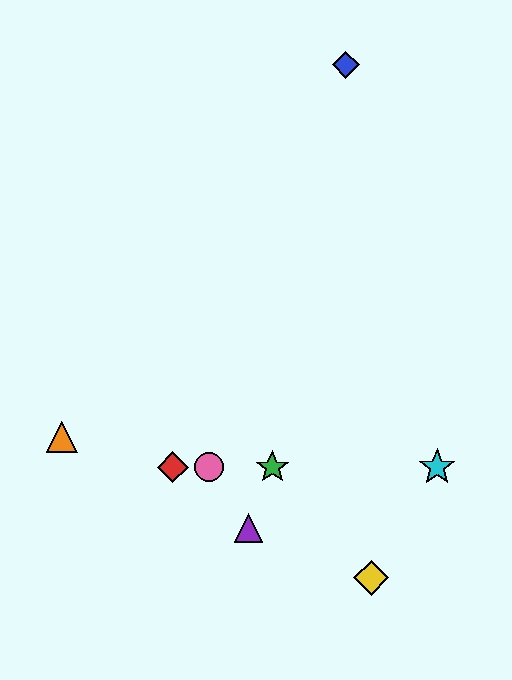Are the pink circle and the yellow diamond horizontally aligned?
No, the pink circle is at y≈467 and the yellow diamond is at y≈578.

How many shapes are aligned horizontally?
4 shapes (the red diamond, the green star, the cyan star, the pink circle) are aligned horizontally.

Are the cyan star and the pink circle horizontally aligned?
Yes, both are at y≈467.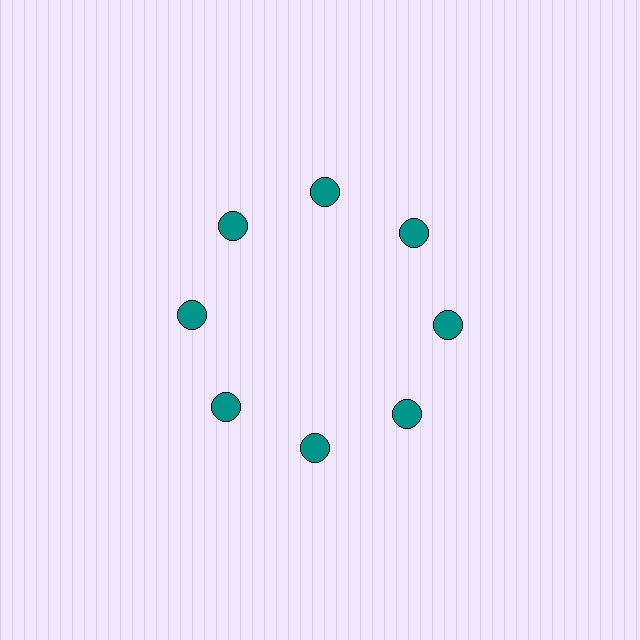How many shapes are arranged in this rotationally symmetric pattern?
There are 8 shapes, arranged in 8 groups of 1.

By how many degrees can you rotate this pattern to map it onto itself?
The pattern maps onto itself every 45 degrees of rotation.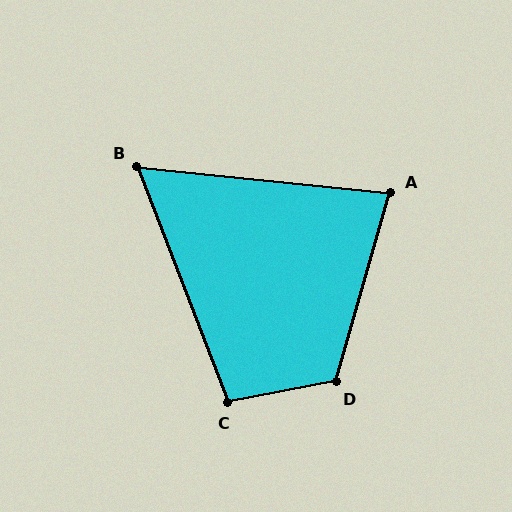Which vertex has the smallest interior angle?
B, at approximately 63 degrees.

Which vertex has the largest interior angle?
D, at approximately 117 degrees.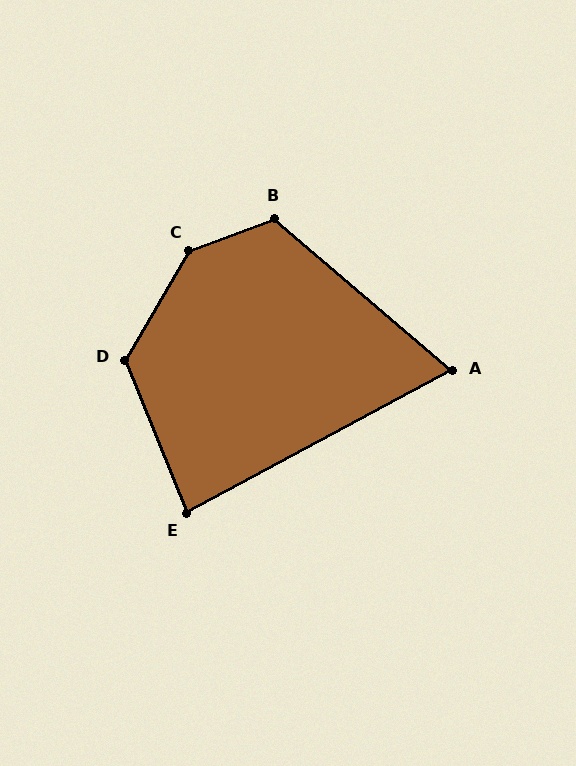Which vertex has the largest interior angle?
C, at approximately 141 degrees.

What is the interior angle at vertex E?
Approximately 84 degrees (acute).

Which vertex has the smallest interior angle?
A, at approximately 69 degrees.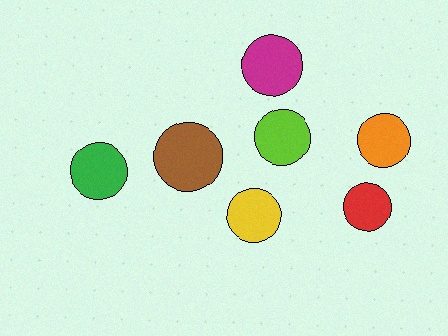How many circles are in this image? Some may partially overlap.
There are 7 circles.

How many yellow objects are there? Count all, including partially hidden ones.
There is 1 yellow object.